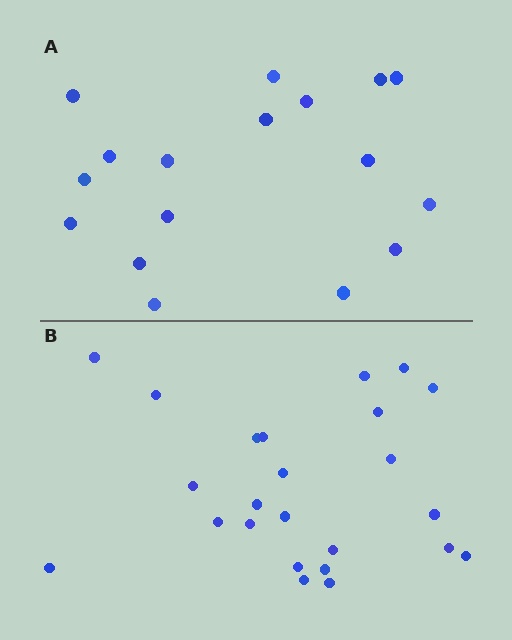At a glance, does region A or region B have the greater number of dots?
Region B (the bottom region) has more dots.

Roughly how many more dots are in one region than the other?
Region B has roughly 8 or so more dots than region A.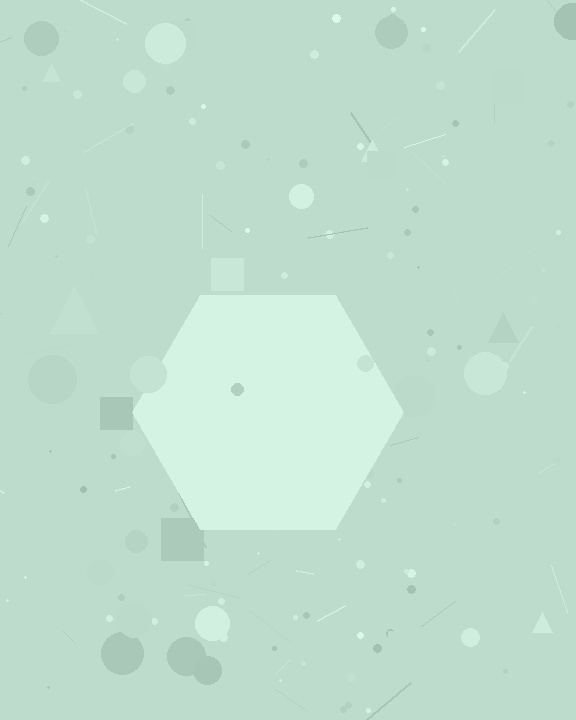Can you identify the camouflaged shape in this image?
The camouflaged shape is a hexagon.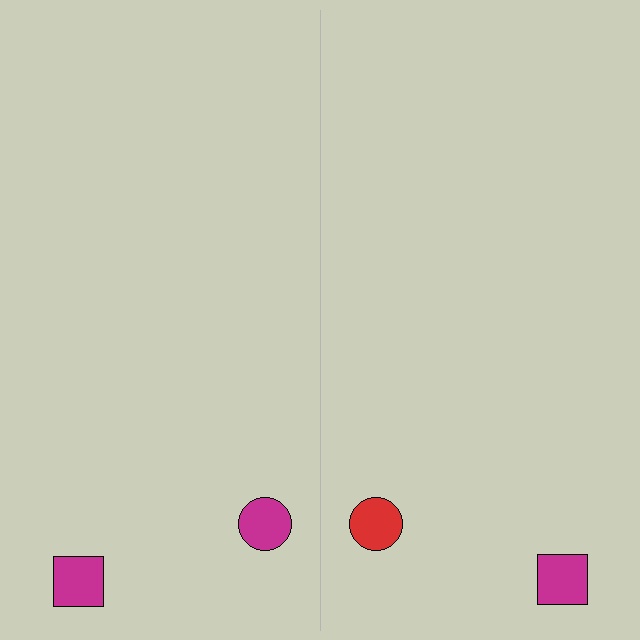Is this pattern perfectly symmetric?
No, the pattern is not perfectly symmetric. The red circle on the right side breaks the symmetry — its mirror counterpart is magenta.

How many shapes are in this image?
There are 4 shapes in this image.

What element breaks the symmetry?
The red circle on the right side breaks the symmetry — its mirror counterpart is magenta.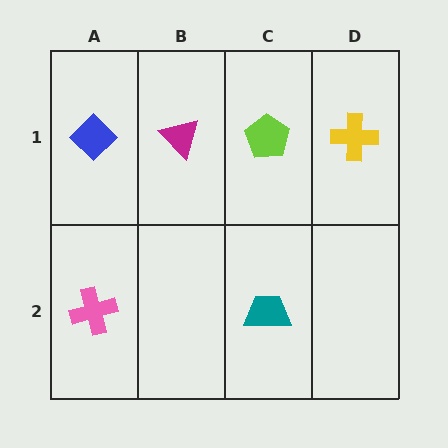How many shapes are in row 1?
4 shapes.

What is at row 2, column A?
A pink cross.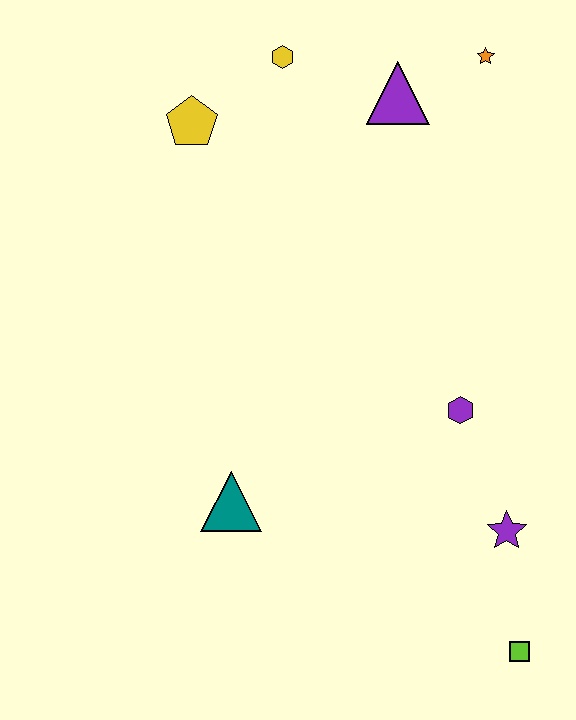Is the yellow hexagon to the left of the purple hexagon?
Yes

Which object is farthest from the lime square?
The yellow hexagon is farthest from the lime square.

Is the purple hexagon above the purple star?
Yes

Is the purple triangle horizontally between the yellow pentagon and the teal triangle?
No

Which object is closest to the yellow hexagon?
The yellow pentagon is closest to the yellow hexagon.